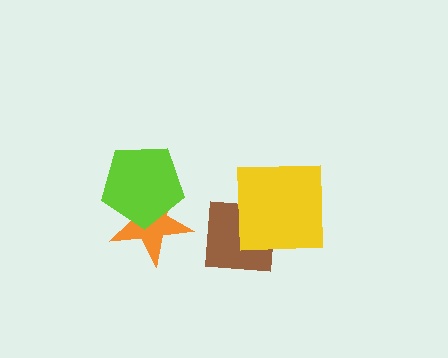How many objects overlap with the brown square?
1 object overlaps with the brown square.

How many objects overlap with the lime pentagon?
1 object overlaps with the lime pentagon.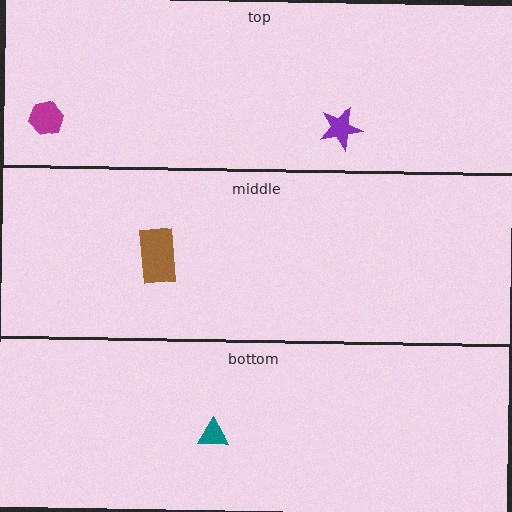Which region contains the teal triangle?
The bottom region.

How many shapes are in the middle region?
1.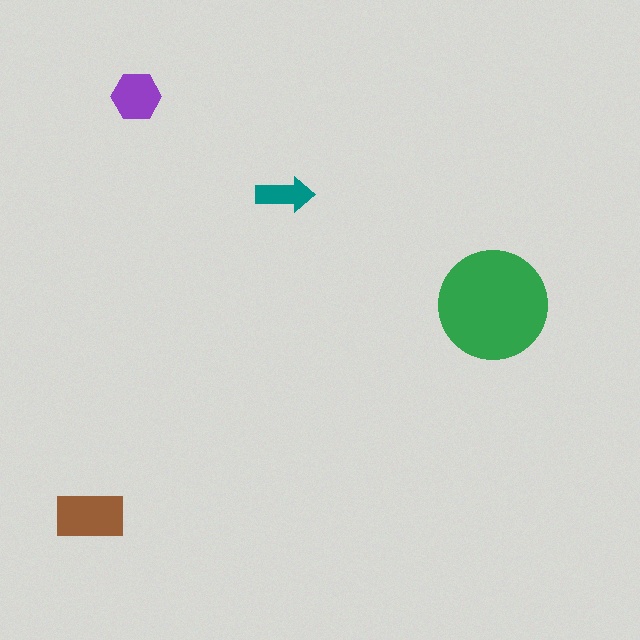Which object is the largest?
The green circle.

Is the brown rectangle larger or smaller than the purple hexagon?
Larger.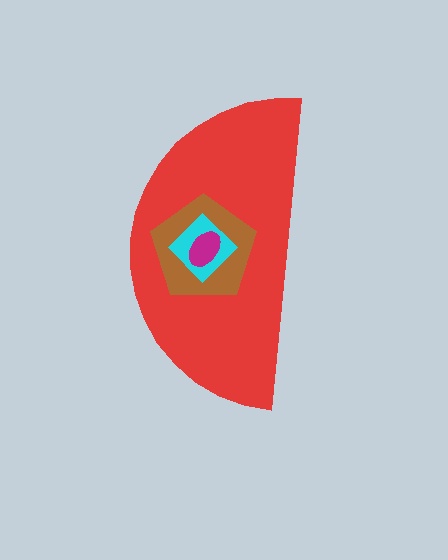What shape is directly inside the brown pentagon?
The cyan diamond.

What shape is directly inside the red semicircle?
The brown pentagon.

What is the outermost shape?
The red semicircle.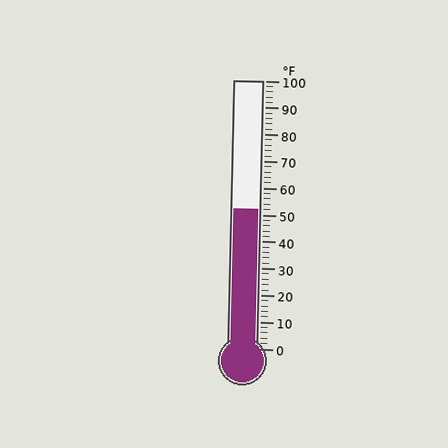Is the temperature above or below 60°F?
The temperature is below 60°F.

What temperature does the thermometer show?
The thermometer shows approximately 52°F.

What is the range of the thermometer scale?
The thermometer scale ranges from 0°F to 100°F.